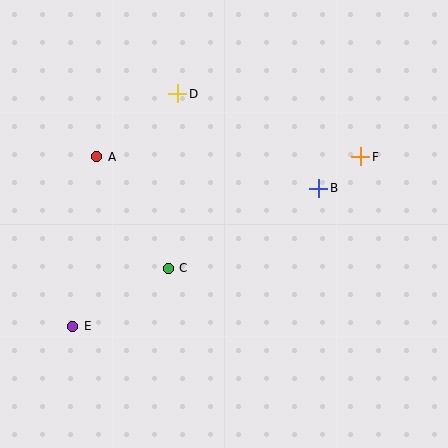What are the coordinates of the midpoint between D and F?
The midpoint between D and F is at (269, 125).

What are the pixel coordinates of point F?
Point F is at (361, 157).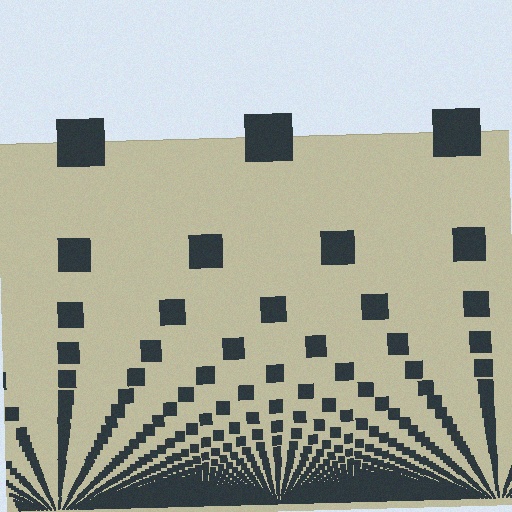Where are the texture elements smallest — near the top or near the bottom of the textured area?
Near the bottom.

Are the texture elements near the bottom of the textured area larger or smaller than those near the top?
Smaller. The gradient is inverted — elements near the bottom are smaller and denser.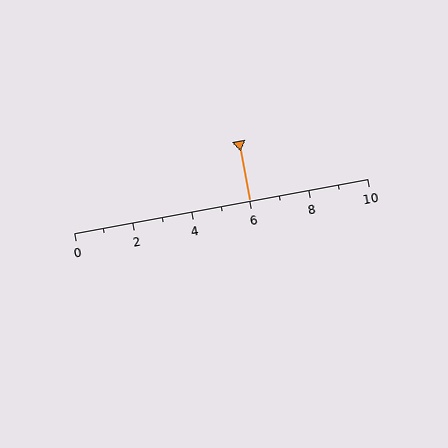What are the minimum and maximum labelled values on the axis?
The axis runs from 0 to 10.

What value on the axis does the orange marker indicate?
The marker indicates approximately 6.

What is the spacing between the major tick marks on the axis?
The major ticks are spaced 2 apart.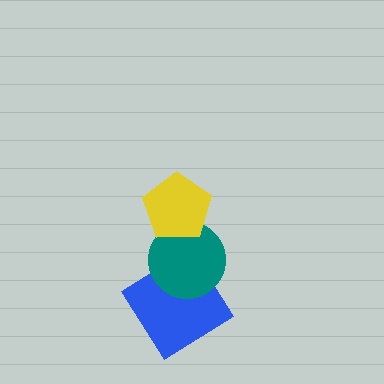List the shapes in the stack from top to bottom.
From top to bottom: the yellow pentagon, the teal circle, the blue diamond.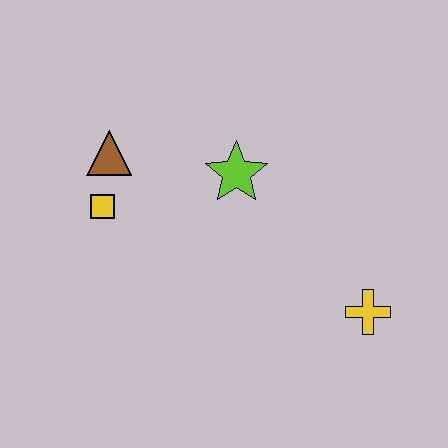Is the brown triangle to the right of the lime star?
No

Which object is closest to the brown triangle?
The yellow square is closest to the brown triangle.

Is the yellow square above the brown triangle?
No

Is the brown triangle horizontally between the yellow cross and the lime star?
No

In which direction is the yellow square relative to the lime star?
The yellow square is to the left of the lime star.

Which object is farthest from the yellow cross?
The brown triangle is farthest from the yellow cross.